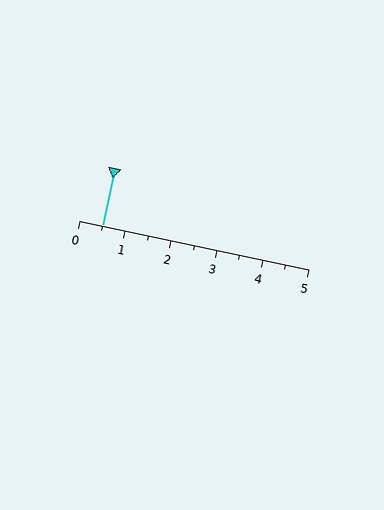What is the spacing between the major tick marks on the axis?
The major ticks are spaced 1 apart.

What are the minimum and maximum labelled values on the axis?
The axis runs from 0 to 5.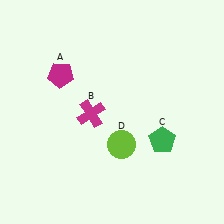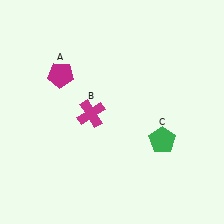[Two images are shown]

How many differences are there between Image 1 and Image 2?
There is 1 difference between the two images.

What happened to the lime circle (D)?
The lime circle (D) was removed in Image 2. It was in the bottom-right area of Image 1.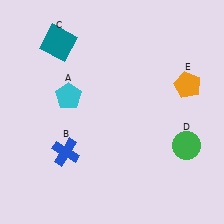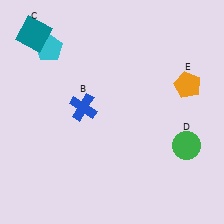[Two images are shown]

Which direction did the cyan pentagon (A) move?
The cyan pentagon (A) moved up.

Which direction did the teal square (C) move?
The teal square (C) moved left.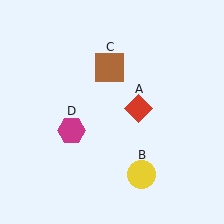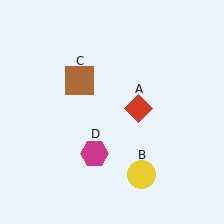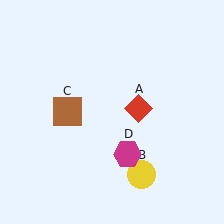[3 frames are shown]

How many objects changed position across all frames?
2 objects changed position: brown square (object C), magenta hexagon (object D).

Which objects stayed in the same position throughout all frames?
Red diamond (object A) and yellow circle (object B) remained stationary.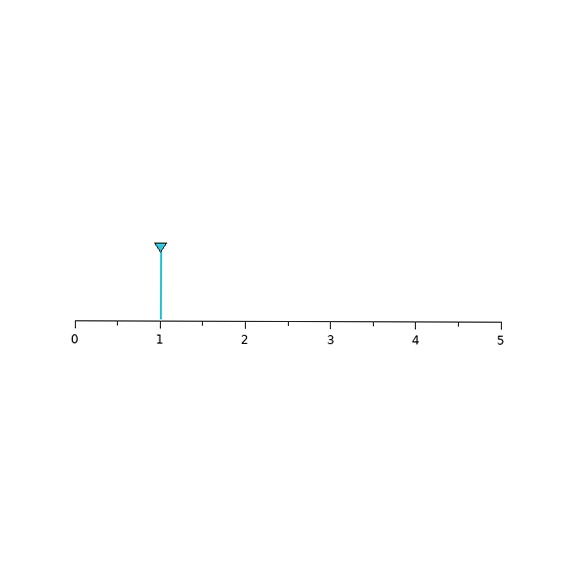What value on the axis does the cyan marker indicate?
The marker indicates approximately 1.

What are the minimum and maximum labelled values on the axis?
The axis runs from 0 to 5.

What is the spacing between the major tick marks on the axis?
The major ticks are spaced 1 apart.